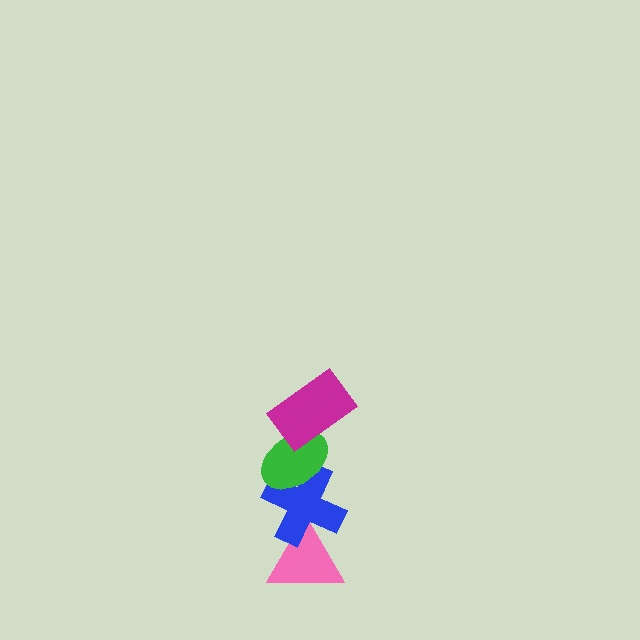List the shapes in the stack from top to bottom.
From top to bottom: the magenta rectangle, the green ellipse, the blue cross, the pink triangle.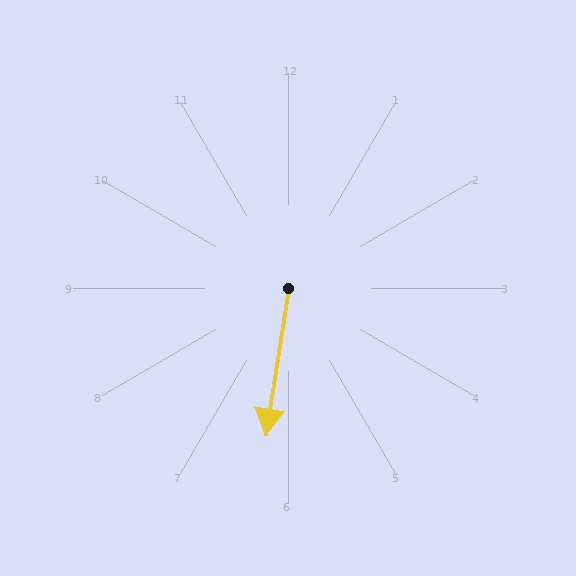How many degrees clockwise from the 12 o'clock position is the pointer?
Approximately 189 degrees.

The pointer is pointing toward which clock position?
Roughly 6 o'clock.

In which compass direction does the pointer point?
South.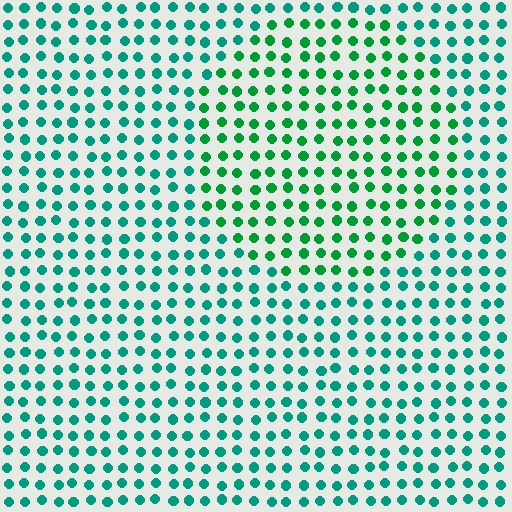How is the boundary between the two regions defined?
The boundary is defined purely by a slight shift in hue (about 30 degrees). Spacing, size, and orientation are identical on both sides.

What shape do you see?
I see a circle.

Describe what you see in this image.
The image is filled with small teal elements in a uniform arrangement. A circle-shaped region is visible where the elements are tinted to a slightly different hue, forming a subtle color boundary.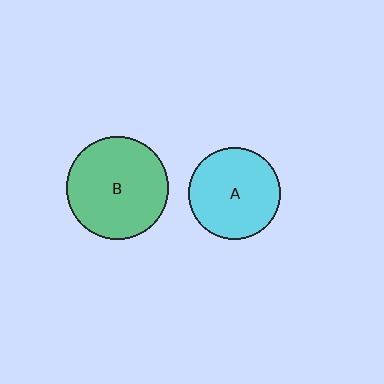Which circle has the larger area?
Circle B (green).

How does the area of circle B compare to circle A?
Approximately 1.2 times.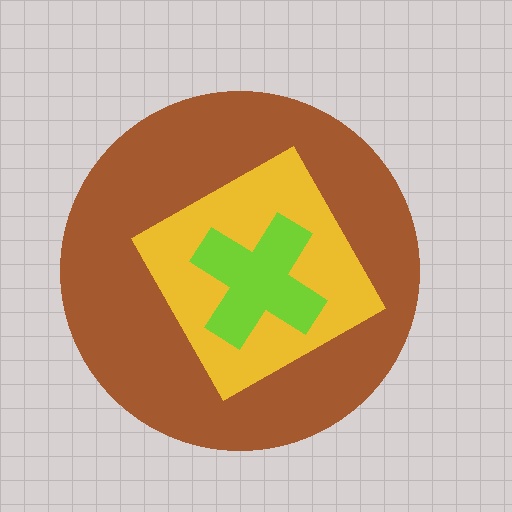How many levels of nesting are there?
3.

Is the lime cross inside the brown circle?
Yes.